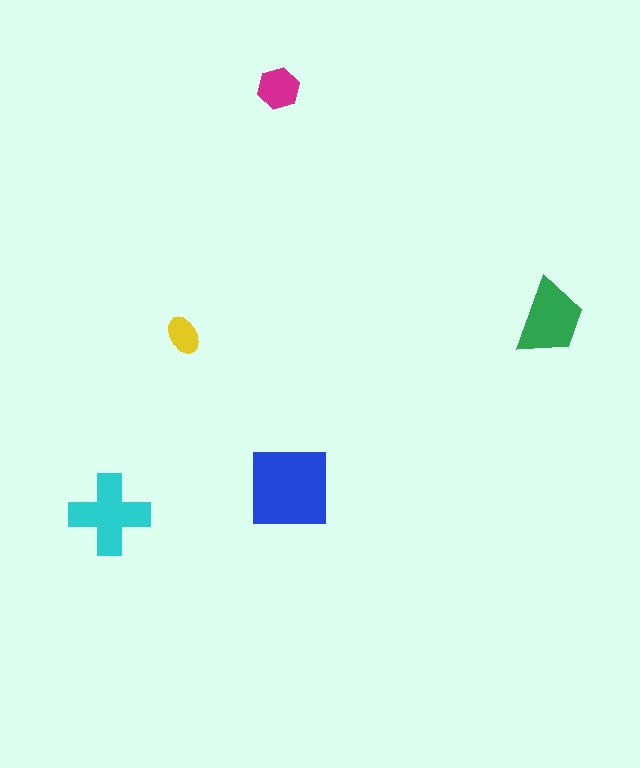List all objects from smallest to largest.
The yellow ellipse, the magenta hexagon, the green trapezoid, the cyan cross, the blue square.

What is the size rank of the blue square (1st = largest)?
1st.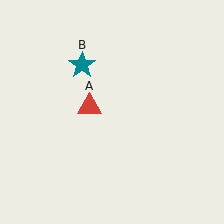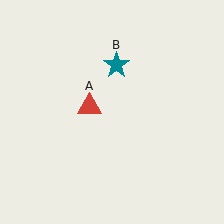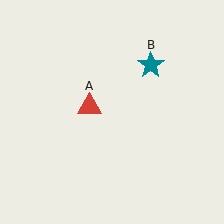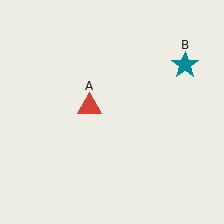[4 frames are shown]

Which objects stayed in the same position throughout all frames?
Red triangle (object A) remained stationary.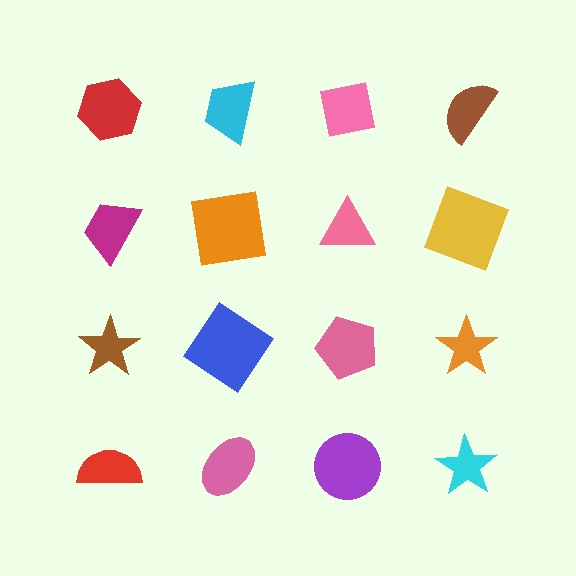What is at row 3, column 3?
A pink pentagon.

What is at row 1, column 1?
A red hexagon.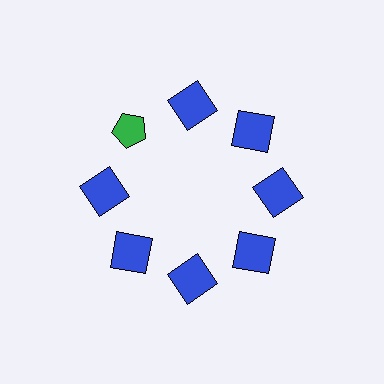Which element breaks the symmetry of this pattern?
The green pentagon at roughly the 10 o'clock position breaks the symmetry. All other shapes are blue squares.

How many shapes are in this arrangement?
There are 8 shapes arranged in a ring pattern.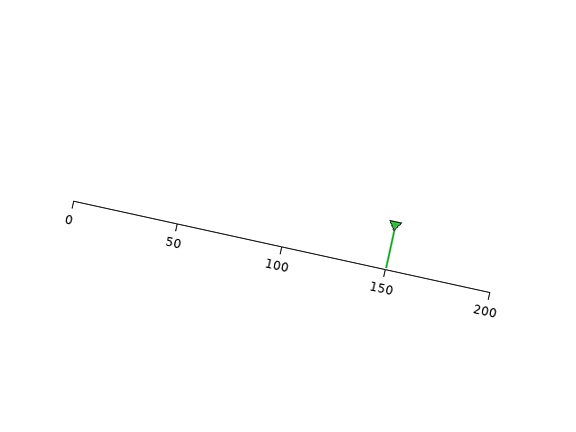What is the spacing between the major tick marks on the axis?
The major ticks are spaced 50 apart.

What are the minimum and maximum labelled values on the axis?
The axis runs from 0 to 200.